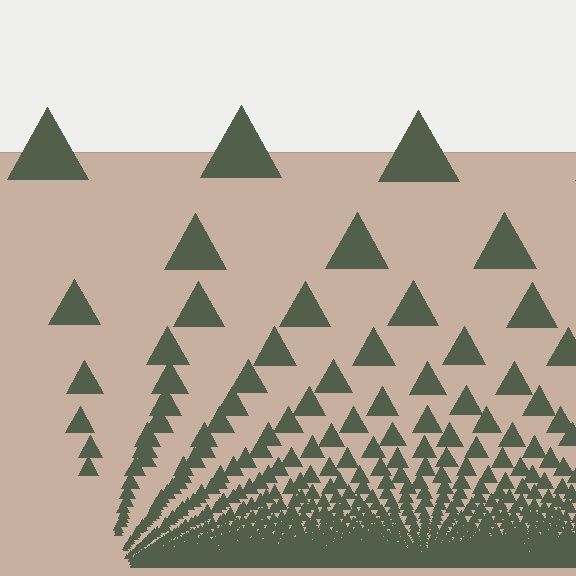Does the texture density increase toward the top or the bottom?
Density increases toward the bottom.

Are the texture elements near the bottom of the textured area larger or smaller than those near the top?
Smaller. The gradient is inverted — elements near the bottom are smaller and denser.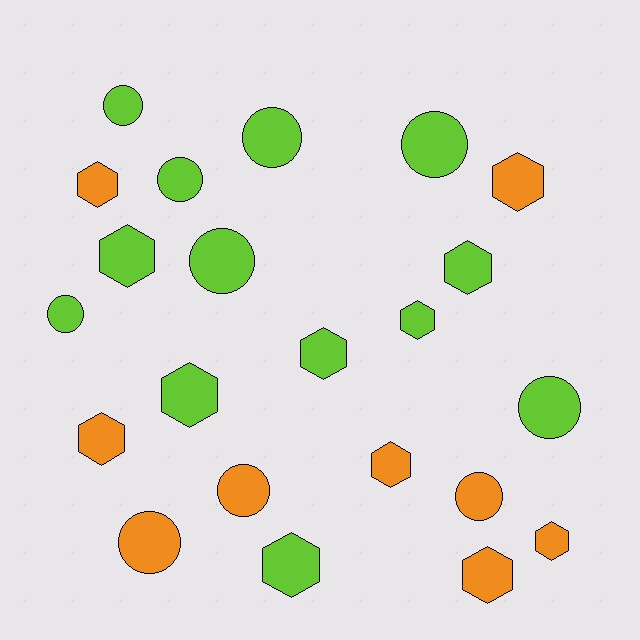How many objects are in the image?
There are 22 objects.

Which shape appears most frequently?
Hexagon, with 12 objects.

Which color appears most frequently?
Lime, with 13 objects.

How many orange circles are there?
There are 3 orange circles.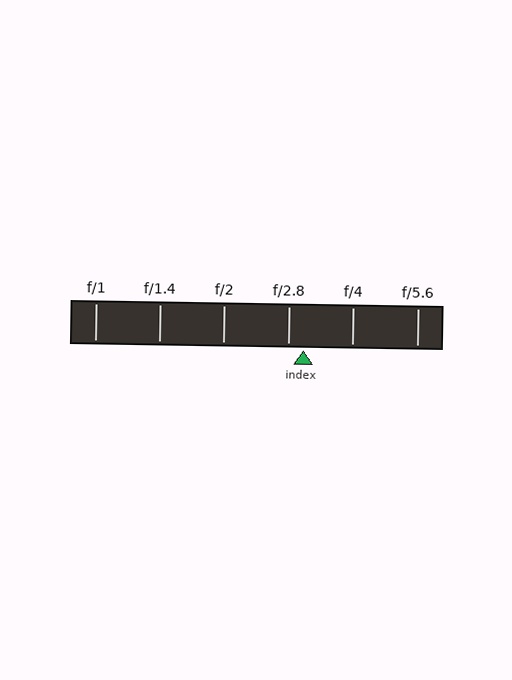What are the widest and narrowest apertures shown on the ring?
The widest aperture shown is f/1 and the narrowest is f/5.6.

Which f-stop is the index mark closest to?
The index mark is closest to f/2.8.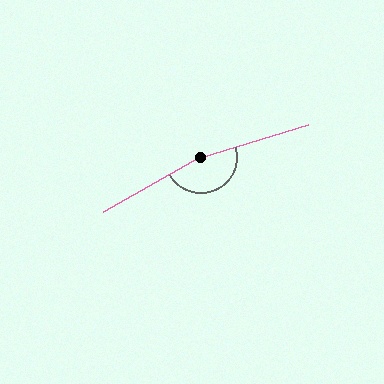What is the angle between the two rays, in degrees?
Approximately 168 degrees.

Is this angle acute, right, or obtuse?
It is obtuse.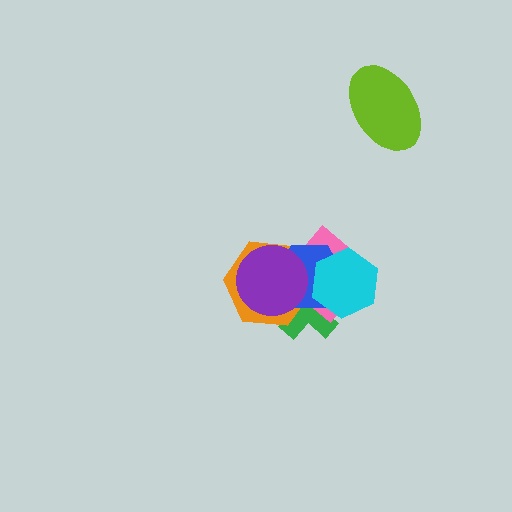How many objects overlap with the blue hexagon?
5 objects overlap with the blue hexagon.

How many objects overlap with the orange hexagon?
4 objects overlap with the orange hexagon.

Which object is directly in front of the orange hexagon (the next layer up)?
The pink diamond is directly in front of the orange hexagon.